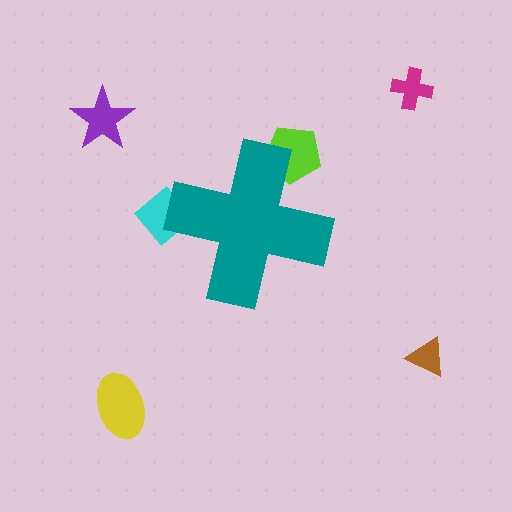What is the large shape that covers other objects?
A teal cross.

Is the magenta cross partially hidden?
No, the magenta cross is fully visible.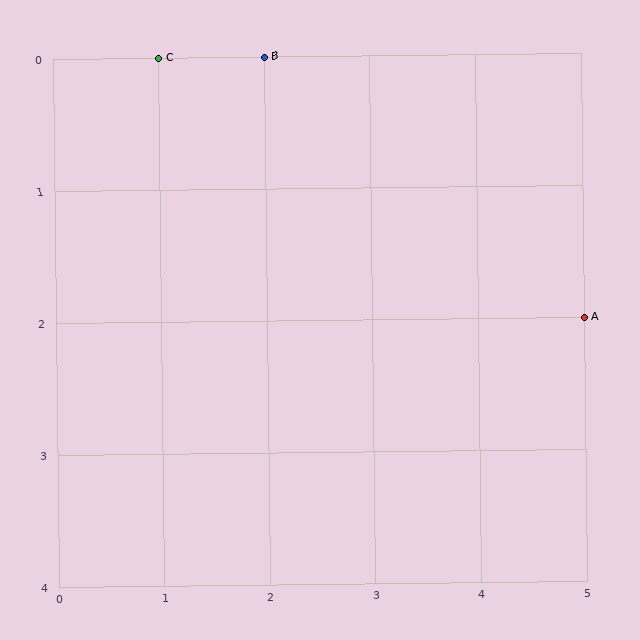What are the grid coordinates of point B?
Point B is at grid coordinates (2, 0).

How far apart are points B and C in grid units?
Points B and C are 1 column apart.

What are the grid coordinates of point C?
Point C is at grid coordinates (1, 0).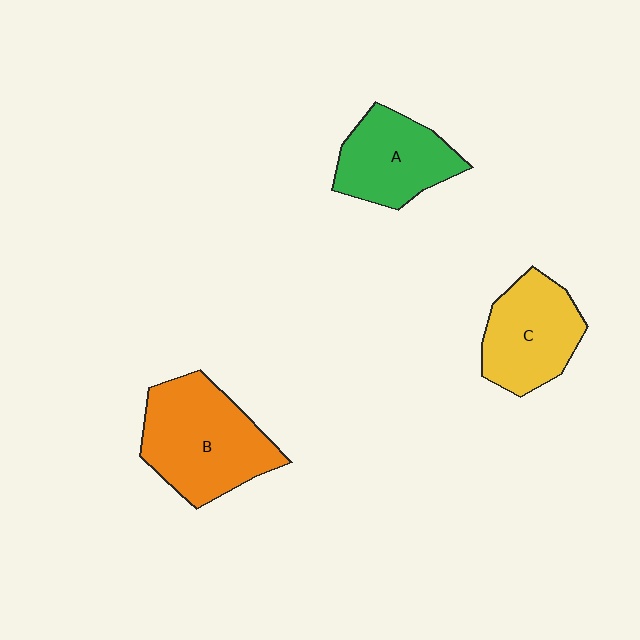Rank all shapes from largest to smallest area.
From largest to smallest: B (orange), C (yellow), A (green).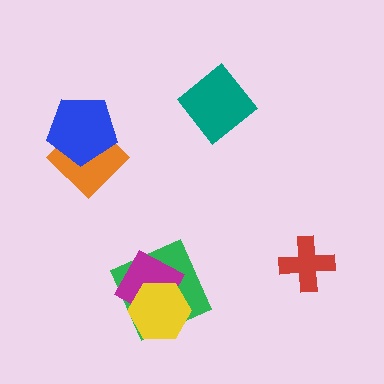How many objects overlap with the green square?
2 objects overlap with the green square.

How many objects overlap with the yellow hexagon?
2 objects overlap with the yellow hexagon.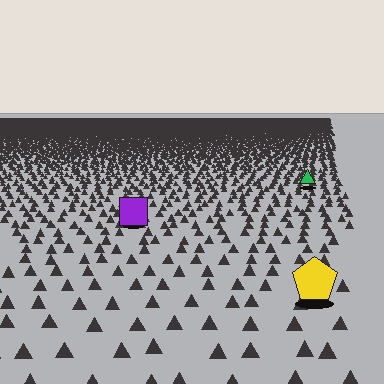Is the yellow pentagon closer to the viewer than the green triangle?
Yes. The yellow pentagon is closer — you can tell from the texture gradient: the ground texture is coarser near it.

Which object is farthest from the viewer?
The green triangle is farthest from the viewer. It appears smaller and the ground texture around it is denser.